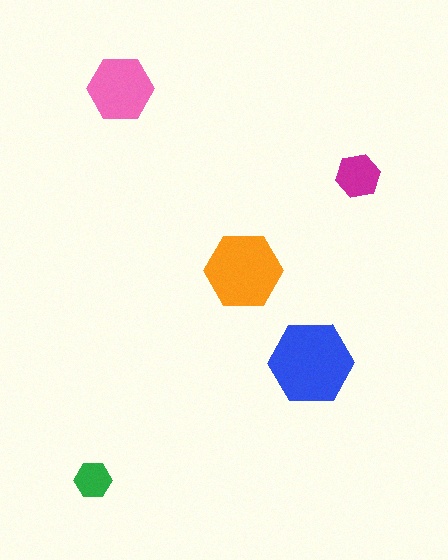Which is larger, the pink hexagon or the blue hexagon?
The blue one.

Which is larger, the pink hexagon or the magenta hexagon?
The pink one.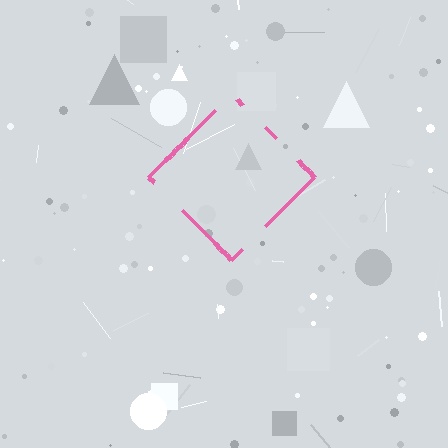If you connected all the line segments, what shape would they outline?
They would outline a diamond.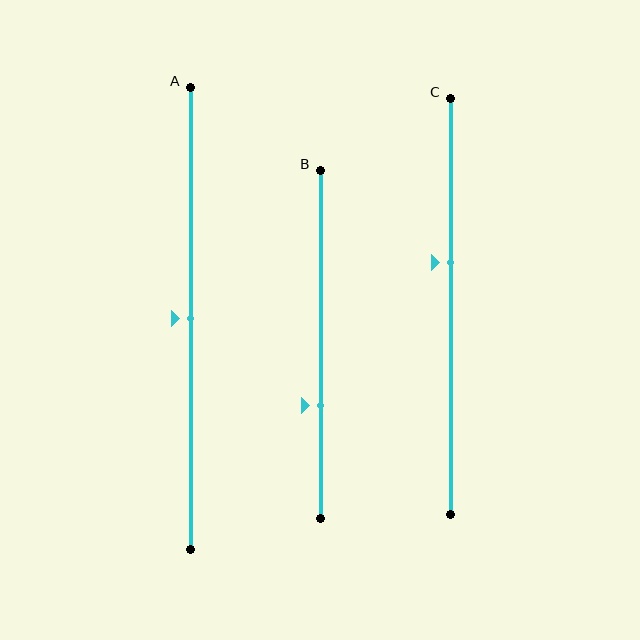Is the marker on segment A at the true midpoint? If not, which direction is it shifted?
Yes, the marker on segment A is at the true midpoint.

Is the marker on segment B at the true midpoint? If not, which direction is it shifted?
No, the marker on segment B is shifted downward by about 17% of the segment length.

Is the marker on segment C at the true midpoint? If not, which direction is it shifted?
No, the marker on segment C is shifted upward by about 11% of the segment length.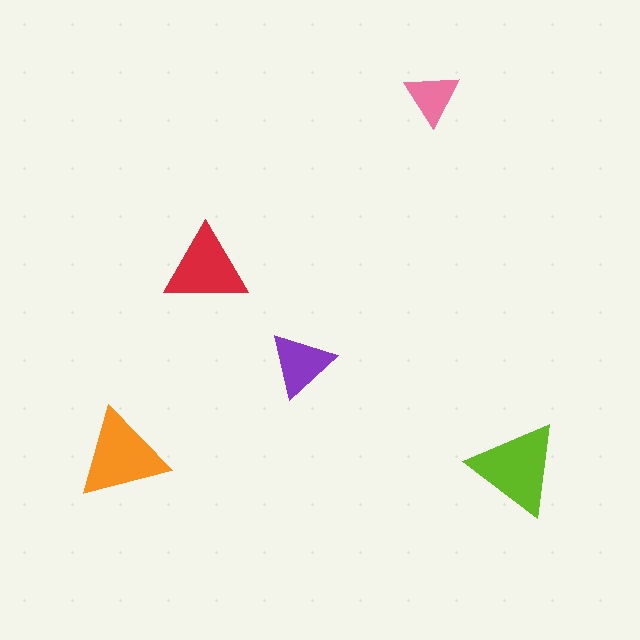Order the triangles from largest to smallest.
the lime one, the orange one, the red one, the purple one, the pink one.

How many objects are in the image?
There are 5 objects in the image.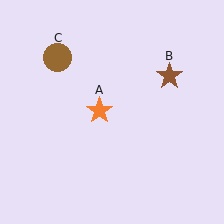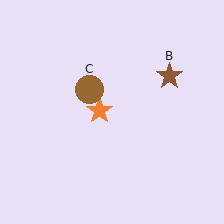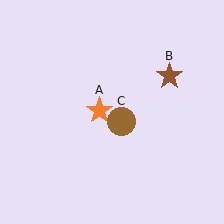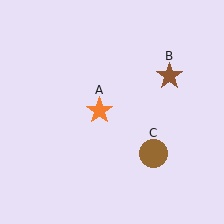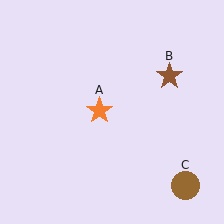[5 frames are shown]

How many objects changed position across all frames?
1 object changed position: brown circle (object C).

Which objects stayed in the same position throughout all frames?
Orange star (object A) and brown star (object B) remained stationary.